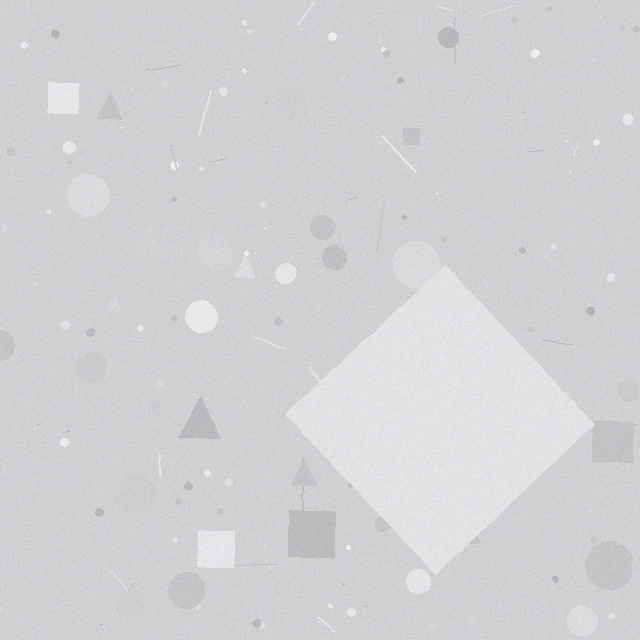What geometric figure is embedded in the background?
A diamond is embedded in the background.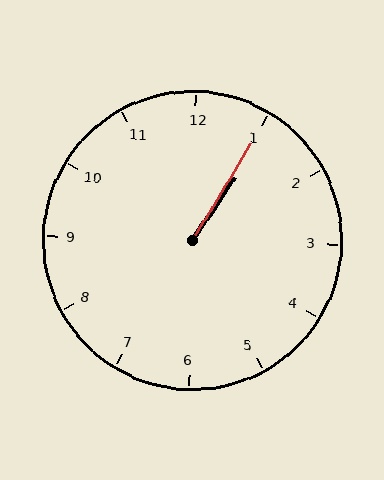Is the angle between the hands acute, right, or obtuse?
It is acute.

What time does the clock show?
1:05.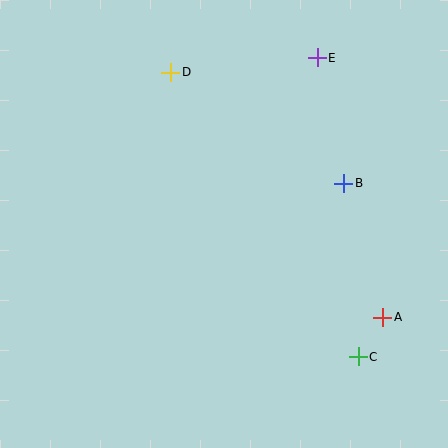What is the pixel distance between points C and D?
The distance between C and D is 341 pixels.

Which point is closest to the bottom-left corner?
Point C is closest to the bottom-left corner.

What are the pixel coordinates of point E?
Point E is at (317, 58).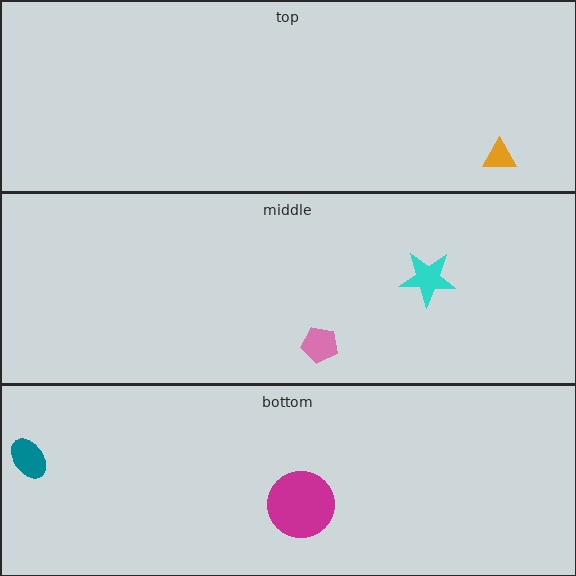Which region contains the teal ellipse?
The bottom region.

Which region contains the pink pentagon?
The middle region.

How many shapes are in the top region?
1.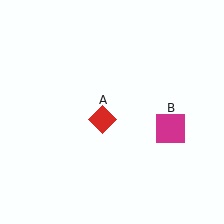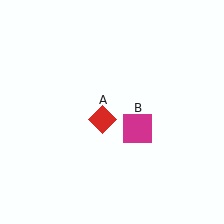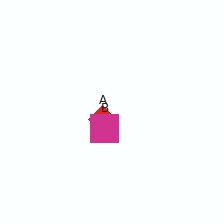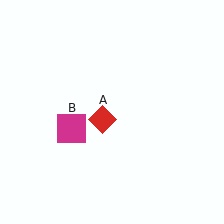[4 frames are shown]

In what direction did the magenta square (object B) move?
The magenta square (object B) moved left.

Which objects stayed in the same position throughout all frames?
Red diamond (object A) remained stationary.